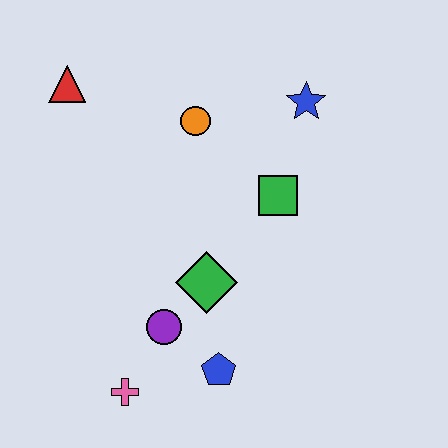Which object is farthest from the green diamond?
The red triangle is farthest from the green diamond.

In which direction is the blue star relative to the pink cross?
The blue star is above the pink cross.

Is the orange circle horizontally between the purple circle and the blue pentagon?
Yes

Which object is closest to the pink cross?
The purple circle is closest to the pink cross.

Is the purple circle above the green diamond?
No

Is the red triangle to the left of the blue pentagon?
Yes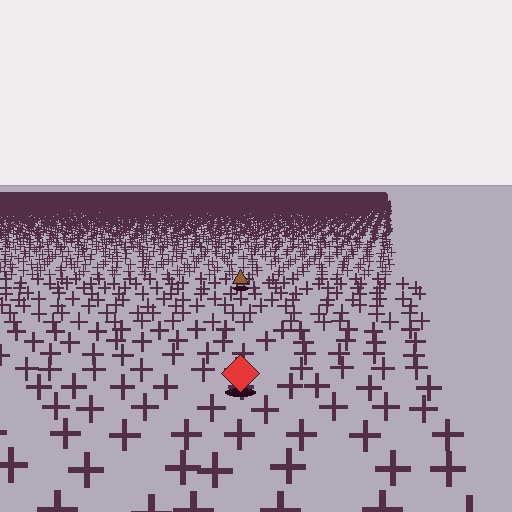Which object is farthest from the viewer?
The brown triangle is farthest from the viewer. It appears smaller and the ground texture around it is denser.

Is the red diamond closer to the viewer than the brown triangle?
Yes. The red diamond is closer — you can tell from the texture gradient: the ground texture is coarser near it.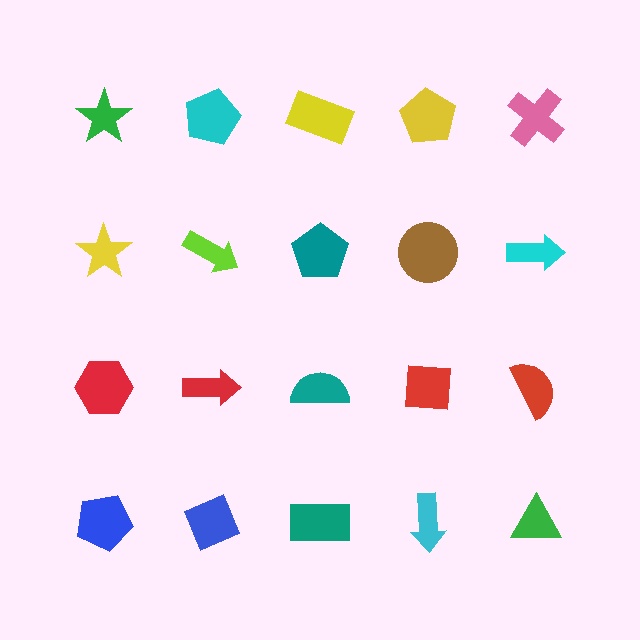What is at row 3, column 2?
A red arrow.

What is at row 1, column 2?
A cyan pentagon.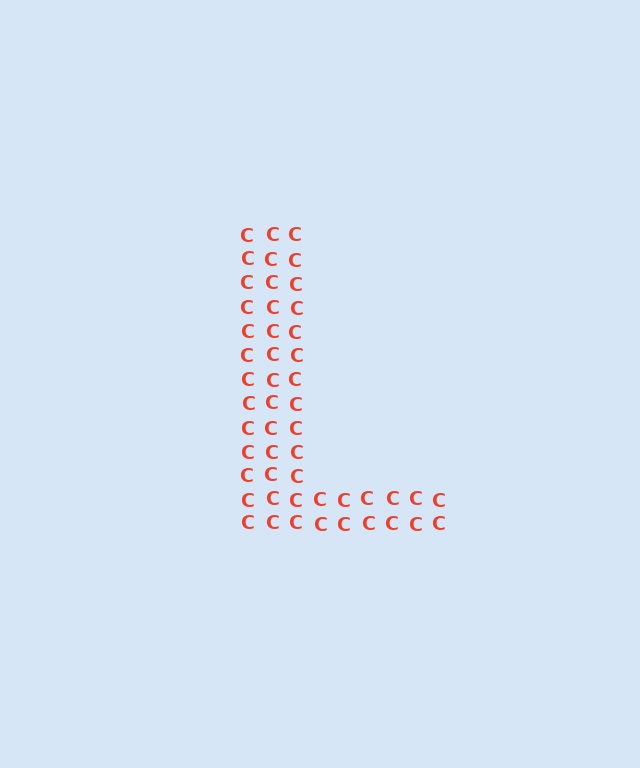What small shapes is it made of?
It is made of small letter C's.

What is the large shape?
The large shape is the letter L.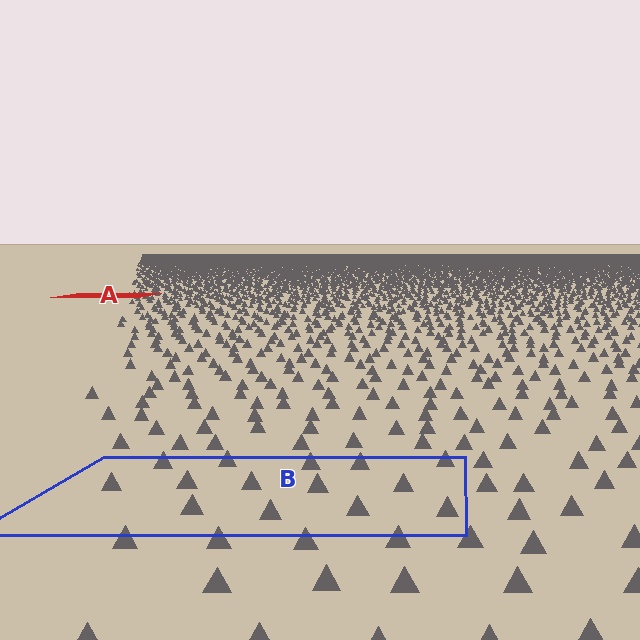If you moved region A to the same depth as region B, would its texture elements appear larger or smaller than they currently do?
They would appear larger. At a closer depth, the same texture elements are projected at a bigger on-screen size.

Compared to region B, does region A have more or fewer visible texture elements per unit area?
Region A has more texture elements per unit area — they are packed more densely because it is farther away.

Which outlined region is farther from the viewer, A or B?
Region A is farther from the viewer — the texture elements inside it appear smaller and more densely packed.